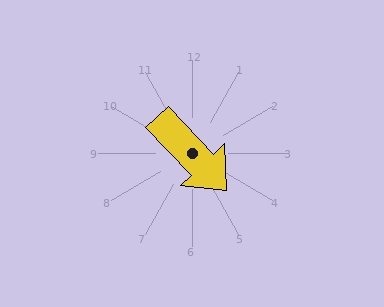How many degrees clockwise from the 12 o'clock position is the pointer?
Approximately 136 degrees.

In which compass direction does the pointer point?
Southeast.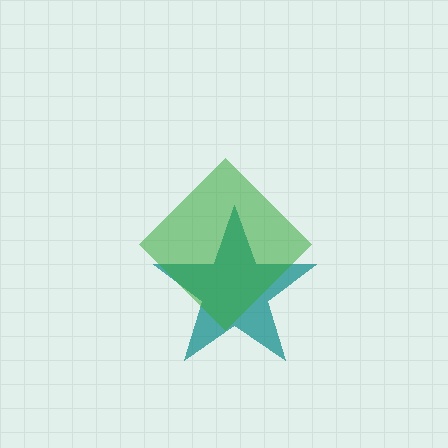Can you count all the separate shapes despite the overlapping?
Yes, there are 2 separate shapes.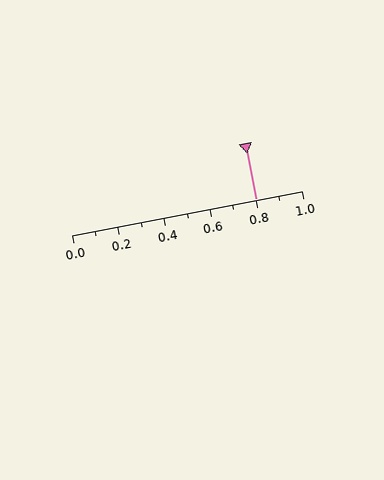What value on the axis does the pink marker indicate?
The marker indicates approximately 0.8.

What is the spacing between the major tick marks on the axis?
The major ticks are spaced 0.2 apart.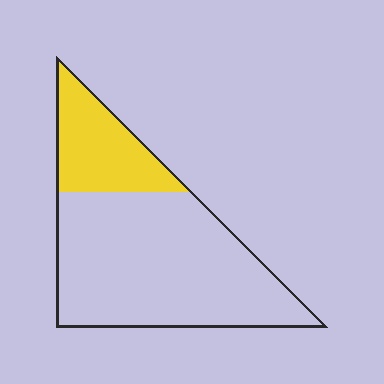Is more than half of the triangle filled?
No.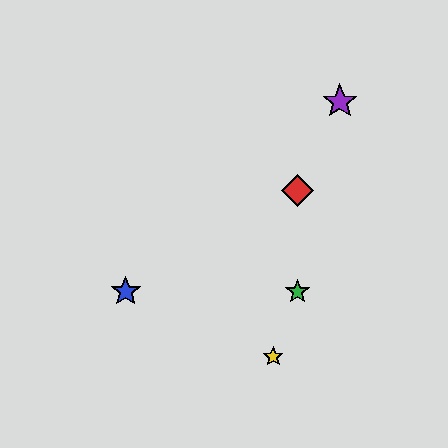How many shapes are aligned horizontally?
2 shapes (the blue star, the green star) are aligned horizontally.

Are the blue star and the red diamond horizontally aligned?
No, the blue star is at y≈292 and the red diamond is at y≈190.